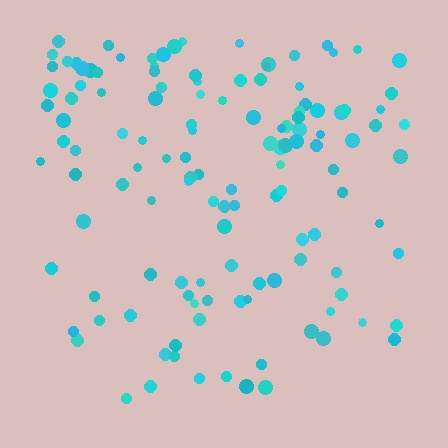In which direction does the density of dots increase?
From bottom to top, with the top side densest.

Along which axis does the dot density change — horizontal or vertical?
Vertical.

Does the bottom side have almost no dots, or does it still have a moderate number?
Still a moderate number, just noticeably fewer than the top.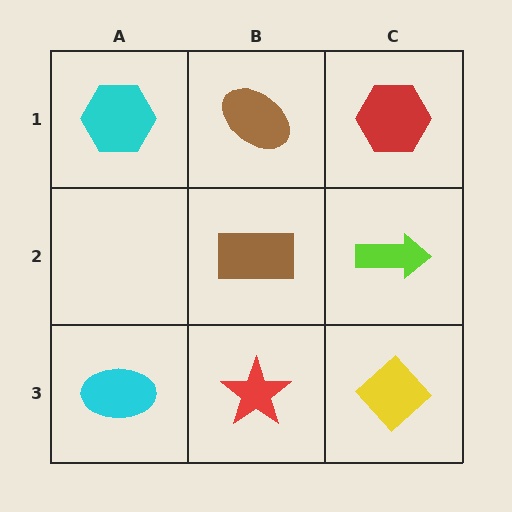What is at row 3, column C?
A yellow diamond.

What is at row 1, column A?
A cyan hexagon.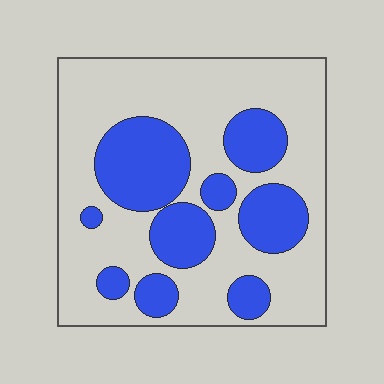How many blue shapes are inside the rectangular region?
9.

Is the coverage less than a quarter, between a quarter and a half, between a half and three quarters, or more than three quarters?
Between a quarter and a half.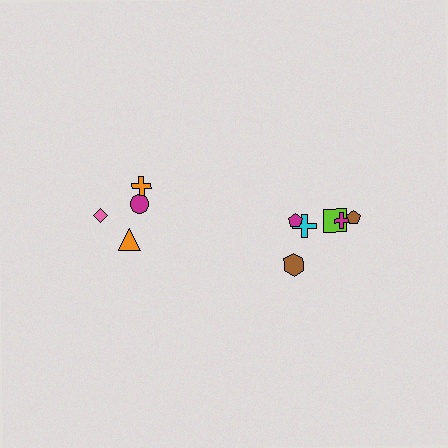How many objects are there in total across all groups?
There are 10 objects.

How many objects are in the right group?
There are 6 objects.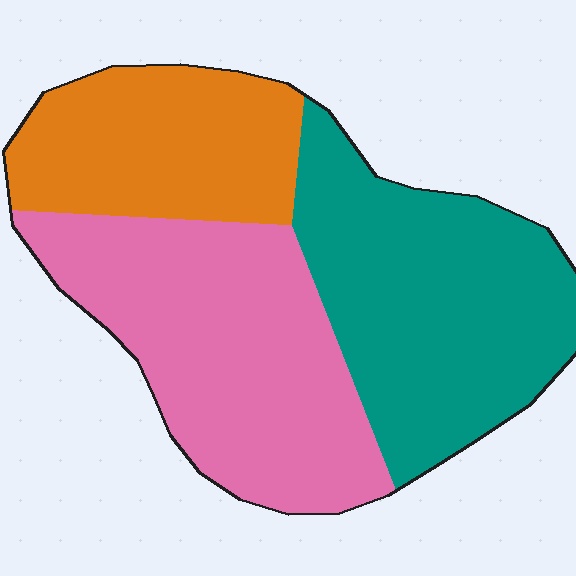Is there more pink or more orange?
Pink.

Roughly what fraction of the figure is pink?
Pink takes up between a third and a half of the figure.